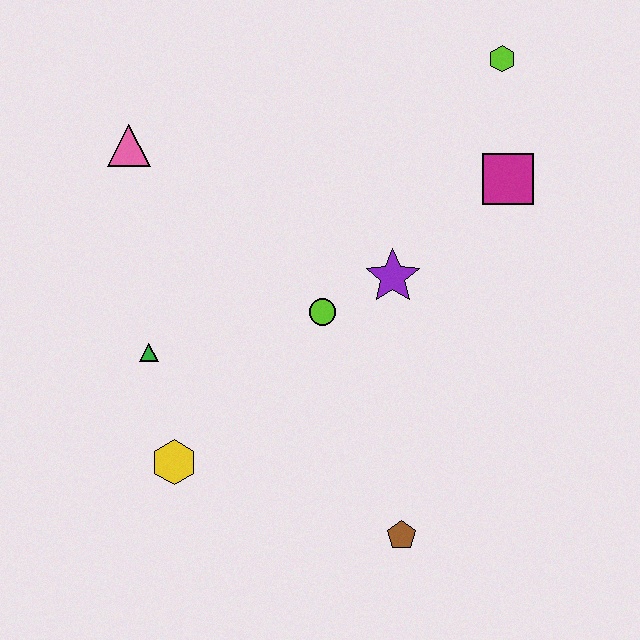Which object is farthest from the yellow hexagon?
The lime hexagon is farthest from the yellow hexagon.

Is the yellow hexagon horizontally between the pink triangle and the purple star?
Yes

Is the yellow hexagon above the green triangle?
No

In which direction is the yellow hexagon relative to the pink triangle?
The yellow hexagon is below the pink triangle.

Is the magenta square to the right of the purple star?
Yes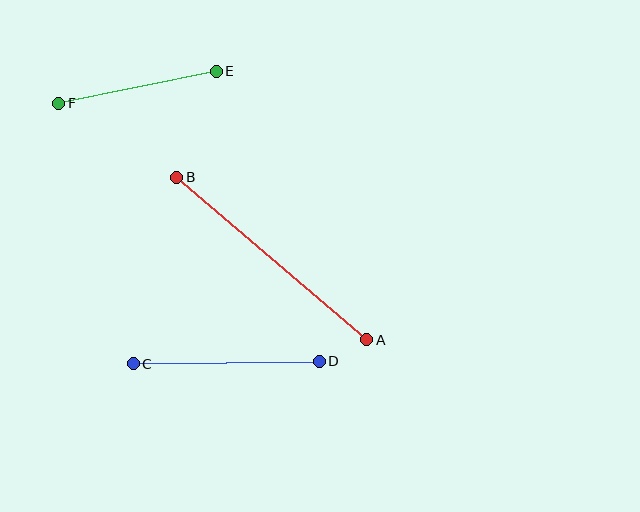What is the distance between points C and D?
The distance is approximately 186 pixels.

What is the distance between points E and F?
The distance is approximately 161 pixels.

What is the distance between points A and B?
The distance is approximately 250 pixels.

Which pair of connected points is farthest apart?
Points A and B are farthest apart.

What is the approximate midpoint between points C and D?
The midpoint is at approximately (226, 363) pixels.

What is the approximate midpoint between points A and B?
The midpoint is at approximately (272, 258) pixels.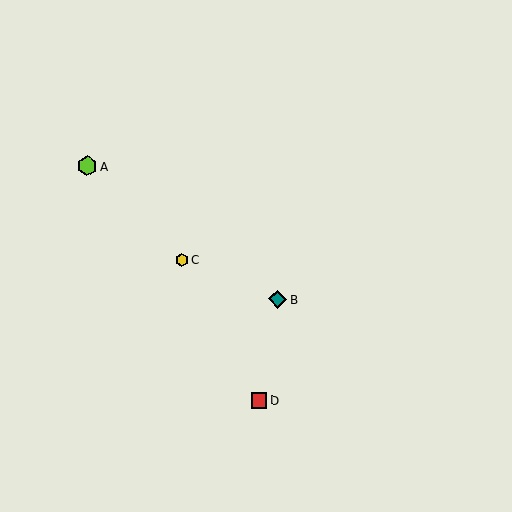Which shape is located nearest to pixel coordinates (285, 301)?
The teal diamond (labeled B) at (278, 299) is nearest to that location.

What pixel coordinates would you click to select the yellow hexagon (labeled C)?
Click at (182, 260) to select the yellow hexagon C.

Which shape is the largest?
The lime hexagon (labeled A) is the largest.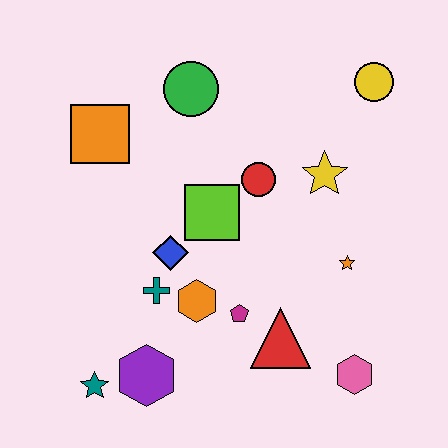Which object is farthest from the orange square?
The pink hexagon is farthest from the orange square.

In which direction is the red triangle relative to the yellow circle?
The red triangle is below the yellow circle.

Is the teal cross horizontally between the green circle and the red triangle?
No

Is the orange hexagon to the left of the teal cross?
No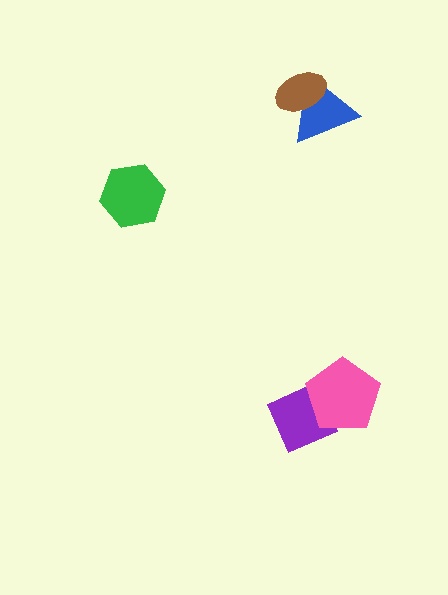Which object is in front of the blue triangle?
The brown ellipse is in front of the blue triangle.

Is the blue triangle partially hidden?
Yes, it is partially covered by another shape.